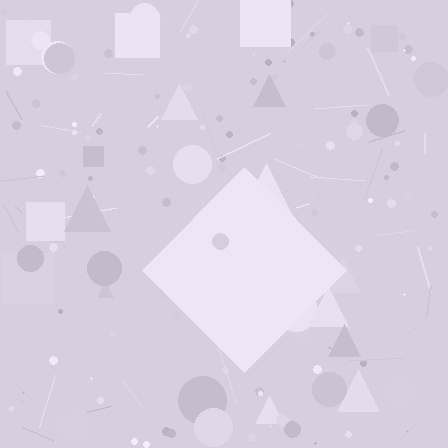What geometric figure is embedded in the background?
A diamond is embedded in the background.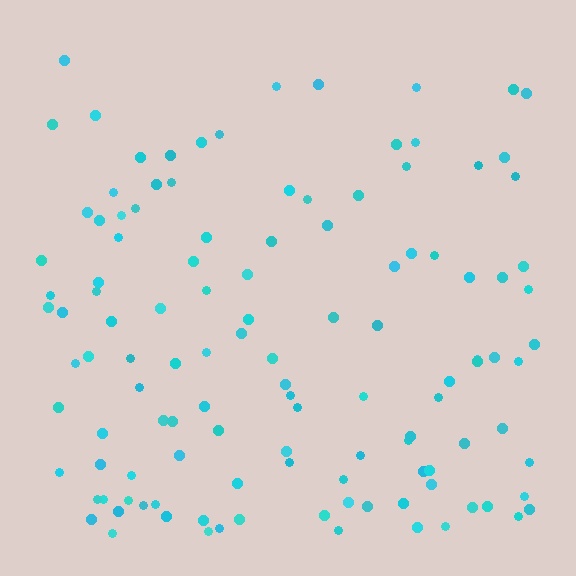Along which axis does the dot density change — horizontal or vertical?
Vertical.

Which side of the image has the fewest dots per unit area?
The top.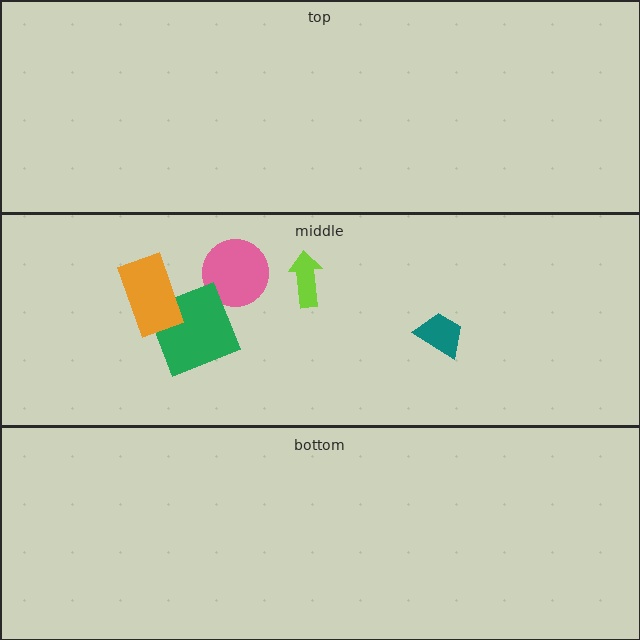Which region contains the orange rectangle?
The middle region.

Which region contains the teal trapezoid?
The middle region.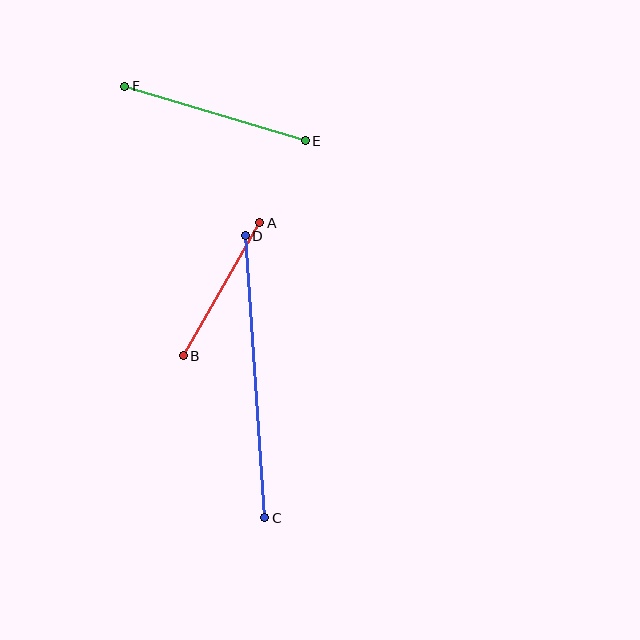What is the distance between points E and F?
The distance is approximately 189 pixels.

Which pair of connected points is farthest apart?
Points C and D are farthest apart.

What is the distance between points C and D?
The distance is approximately 283 pixels.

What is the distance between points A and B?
The distance is approximately 154 pixels.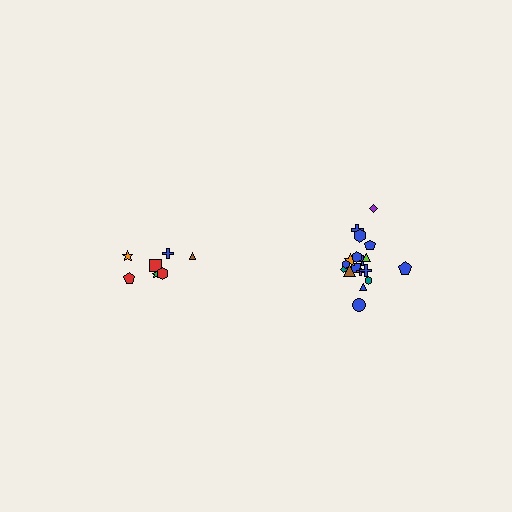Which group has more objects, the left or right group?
The right group.